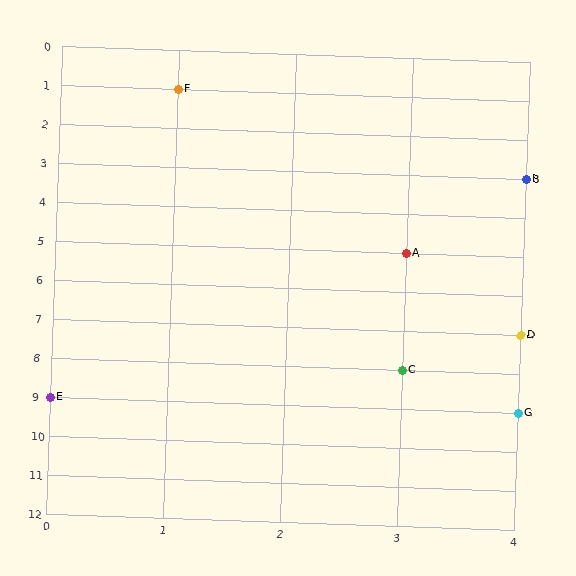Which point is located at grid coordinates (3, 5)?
Point A is at (3, 5).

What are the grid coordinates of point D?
Point D is at grid coordinates (4, 7).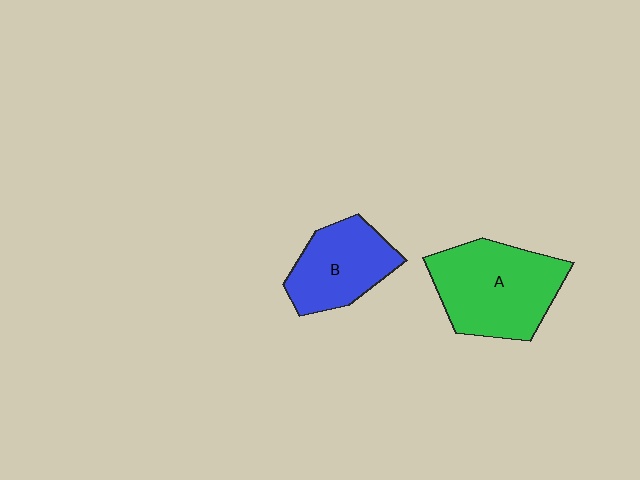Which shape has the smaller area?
Shape B (blue).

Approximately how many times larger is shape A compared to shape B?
Approximately 1.4 times.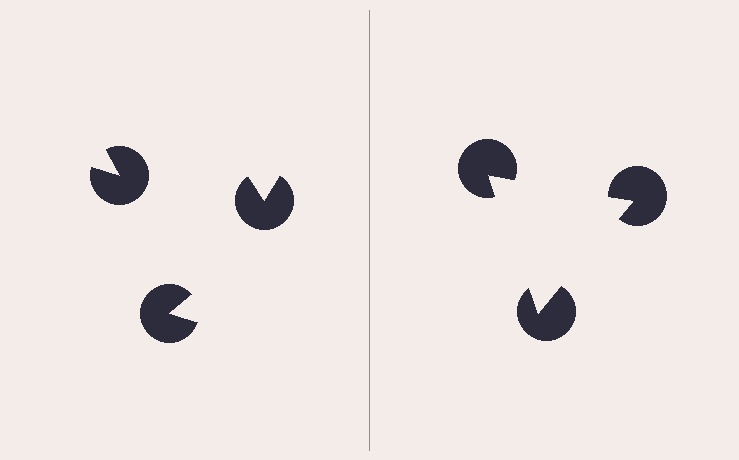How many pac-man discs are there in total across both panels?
6 — 3 on each side.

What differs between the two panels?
The pac-man discs are positioned identically on both sides; only the wedge orientations differ. On the right they align to a triangle; on the left they are misaligned.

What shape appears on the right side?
An illusory triangle.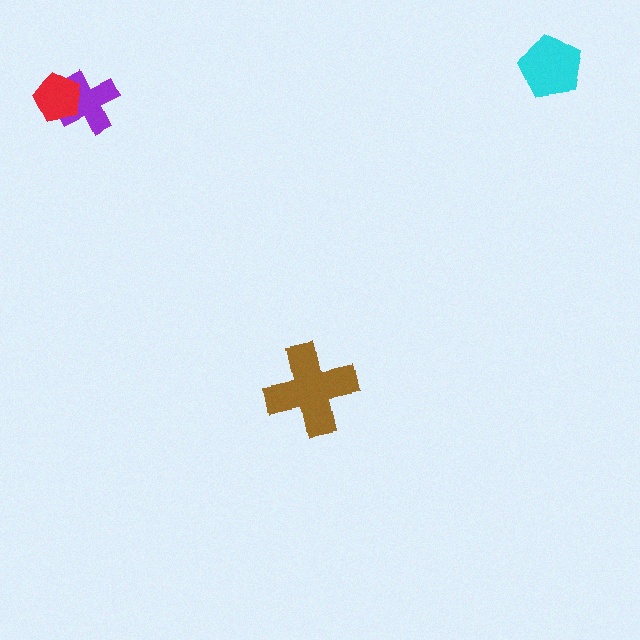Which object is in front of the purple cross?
The red pentagon is in front of the purple cross.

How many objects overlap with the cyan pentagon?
0 objects overlap with the cyan pentagon.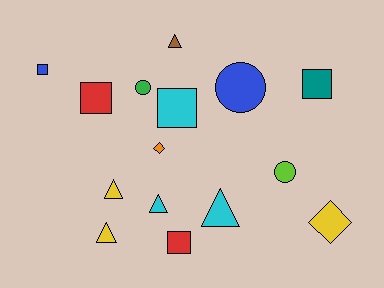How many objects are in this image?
There are 15 objects.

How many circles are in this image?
There are 3 circles.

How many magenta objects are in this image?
There are no magenta objects.